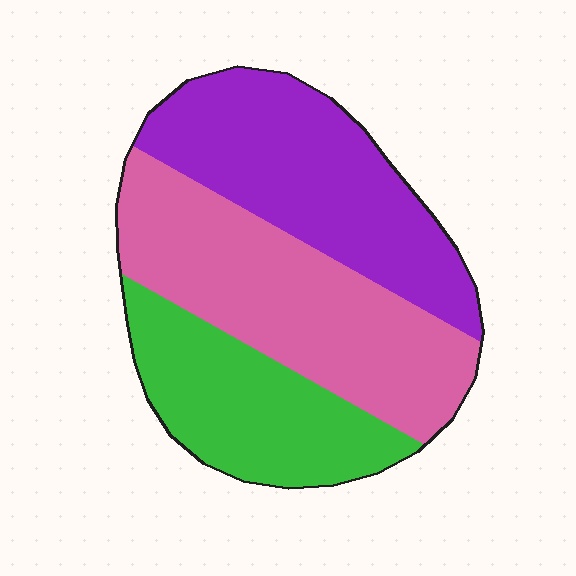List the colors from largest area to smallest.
From largest to smallest: pink, purple, green.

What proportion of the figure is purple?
Purple takes up about one third (1/3) of the figure.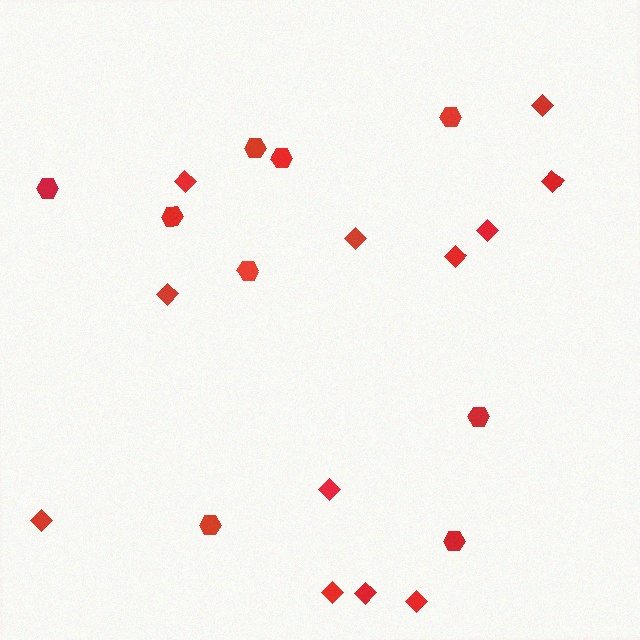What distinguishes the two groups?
There are 2 groups: one group of diamonds (12) and one group of hexagons (9).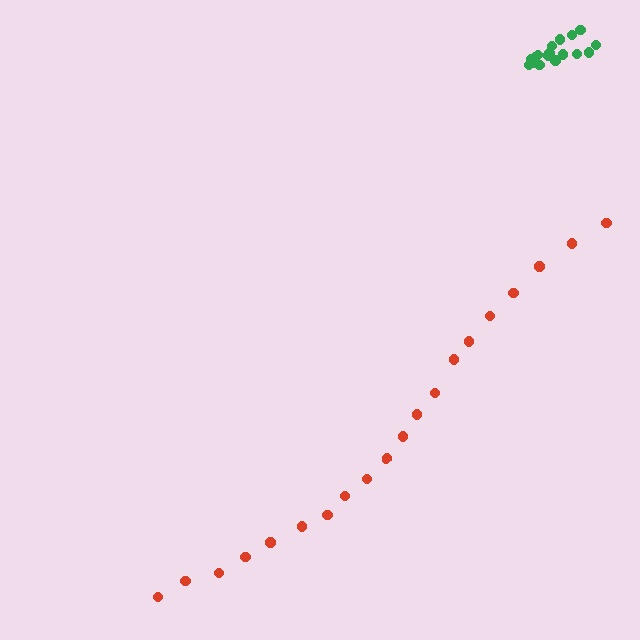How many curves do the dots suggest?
There are 2 distinct paths.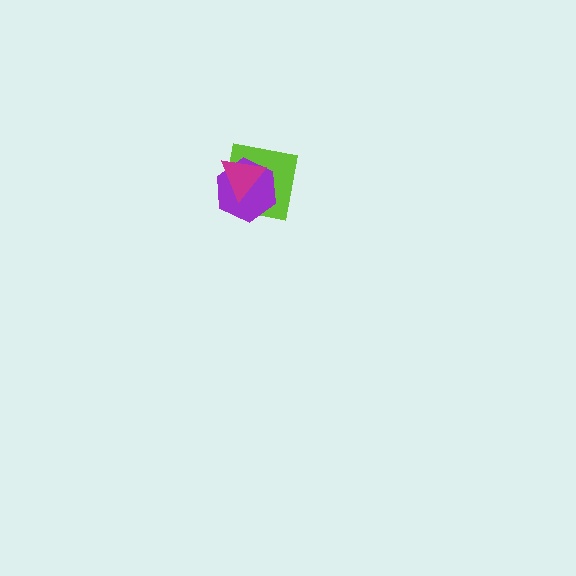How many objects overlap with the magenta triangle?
2 objects overlap with the magenta triangle.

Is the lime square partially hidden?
Yes, it is partially covered by another shape.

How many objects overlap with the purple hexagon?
2 objects overlap with the purple hexagon.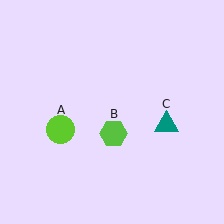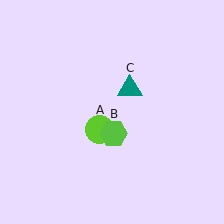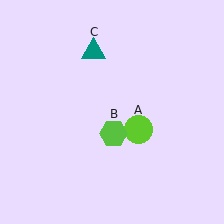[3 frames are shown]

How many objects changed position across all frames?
2 objects changed position: lime circle (object A), teal triangle (object C).